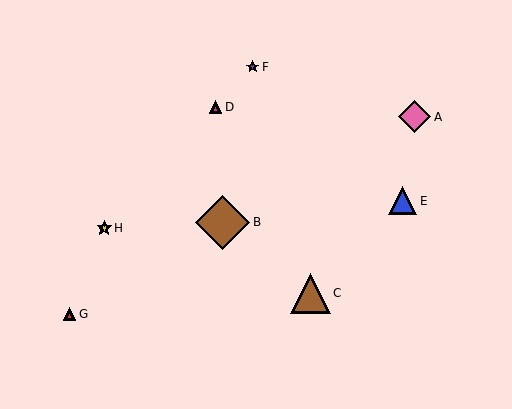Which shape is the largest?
The brown diamond (labeled B) is the largest.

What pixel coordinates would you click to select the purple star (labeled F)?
Click at (253, 67) to select the purple star F.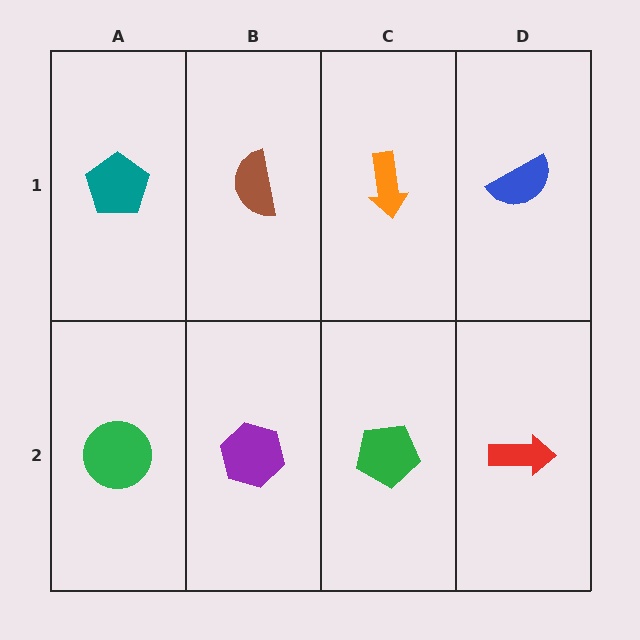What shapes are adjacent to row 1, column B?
A purple hexagon (row 2, column B), a teal pentagon (row 1, column A), an orange arrow (row 1, column C).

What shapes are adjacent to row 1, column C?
A green pentagon (row 2, column C), a brown semicircle (row 1, column B), a blue semicircle (row 1, column D).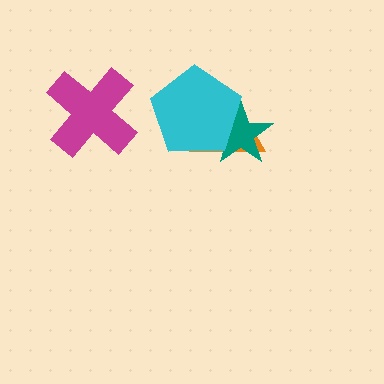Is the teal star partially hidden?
Yes, it is partially covered by another shape.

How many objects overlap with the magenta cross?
0 objects overlap with the magenta cross.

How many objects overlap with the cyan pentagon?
2 objects overlap with the cyan pentagon.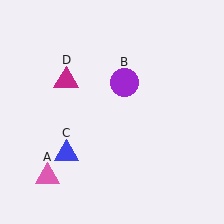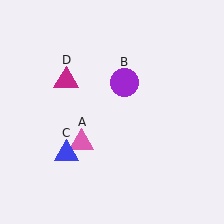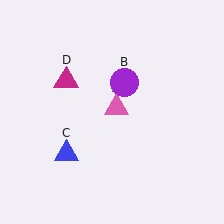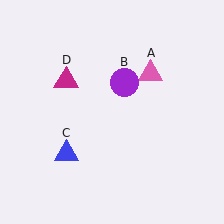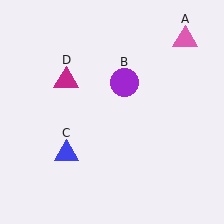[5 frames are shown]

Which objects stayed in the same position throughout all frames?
Purple circle (object B) and blue triangle (object C) and magenta triangle (object D) remained stationary.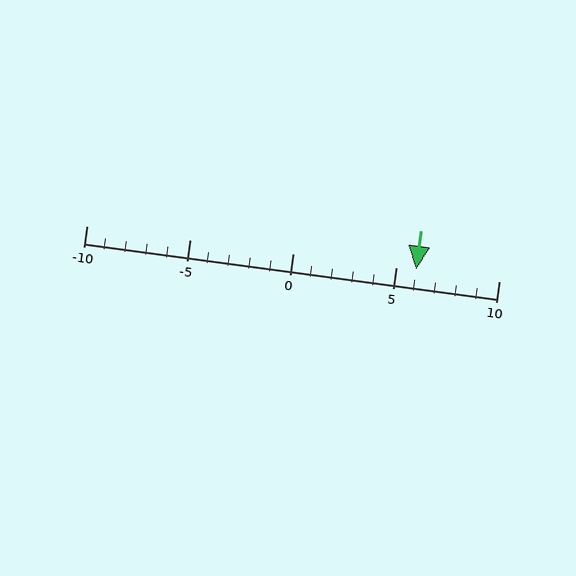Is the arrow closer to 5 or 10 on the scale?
The arrow is closer to 5.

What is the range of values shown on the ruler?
The ruler shows values from -10 to 10.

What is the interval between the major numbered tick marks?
The major tick marks are spaced 5 units apart.